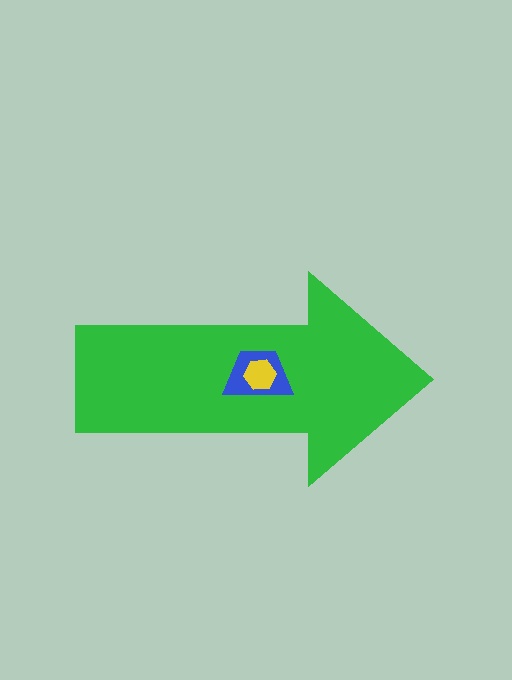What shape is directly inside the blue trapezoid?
The yellow hexagon.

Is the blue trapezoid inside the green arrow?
Yes.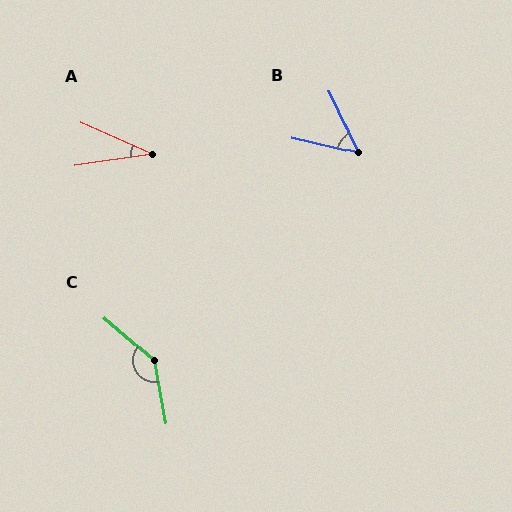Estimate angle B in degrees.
Approximately 52 degrees.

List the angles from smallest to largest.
A (32°), B (52°), C (141°).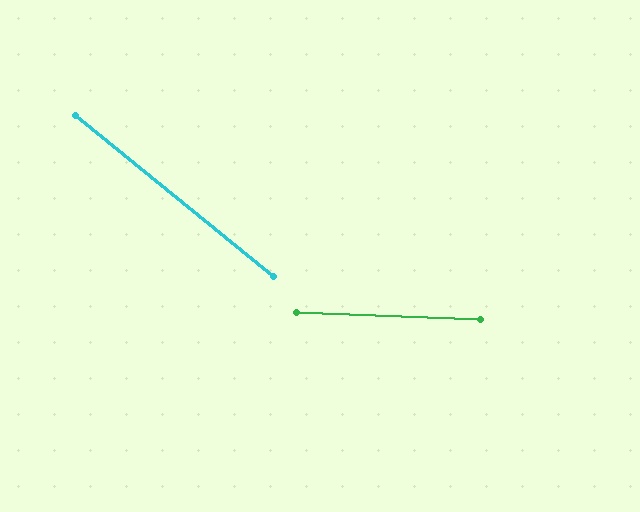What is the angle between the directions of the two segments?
Approximately 37 degrees.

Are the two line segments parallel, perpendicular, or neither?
Neither parallel nor perpendicular — they differ by about 37°.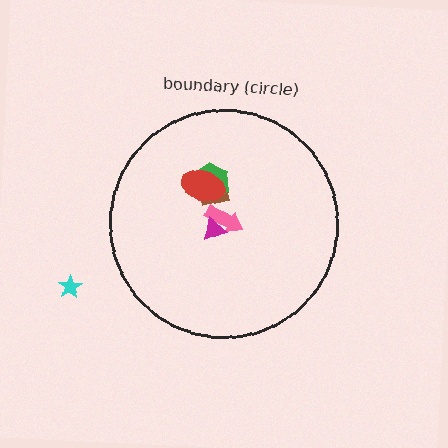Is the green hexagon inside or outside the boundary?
Inside.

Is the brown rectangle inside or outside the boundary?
Inside.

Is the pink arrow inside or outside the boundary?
Inside.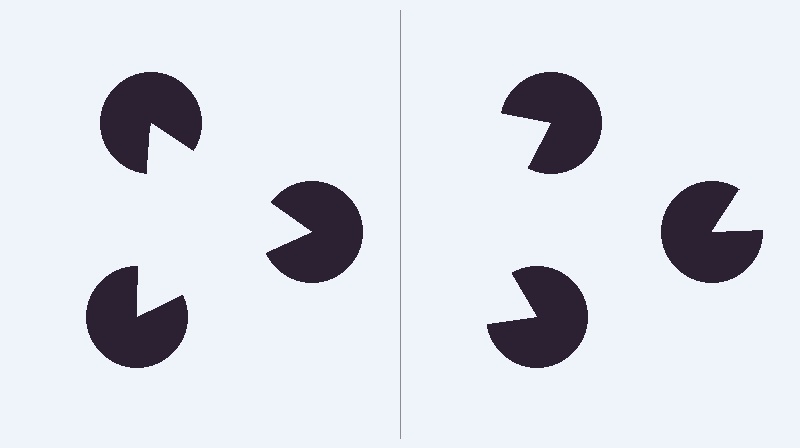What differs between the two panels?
The pac-man discs are positioned identically on both sides; only the wedge orientations differ. On the left they align to a triangle; on the right they are misaligned.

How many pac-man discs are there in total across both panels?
6 — 3 on each side.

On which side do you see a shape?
An illusory triangle appears on the left side. On the right side the wedge cuts are rotated, so no coherent shape forms.